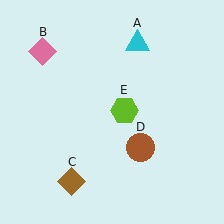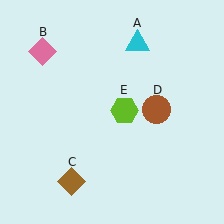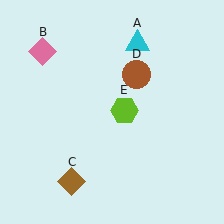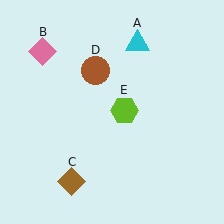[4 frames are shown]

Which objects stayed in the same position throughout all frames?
Cyan triangle (object A) and pink diamond (object B) and brown diamond (object C) and lime hexagon (object E) remained stationary.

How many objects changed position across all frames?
1 object changed position: brown circle (object D).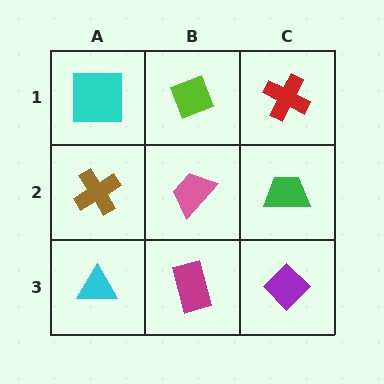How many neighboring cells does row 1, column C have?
2.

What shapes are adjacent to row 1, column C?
A green trapezoid (row 2, column C), a lime diamond (row 1, column B).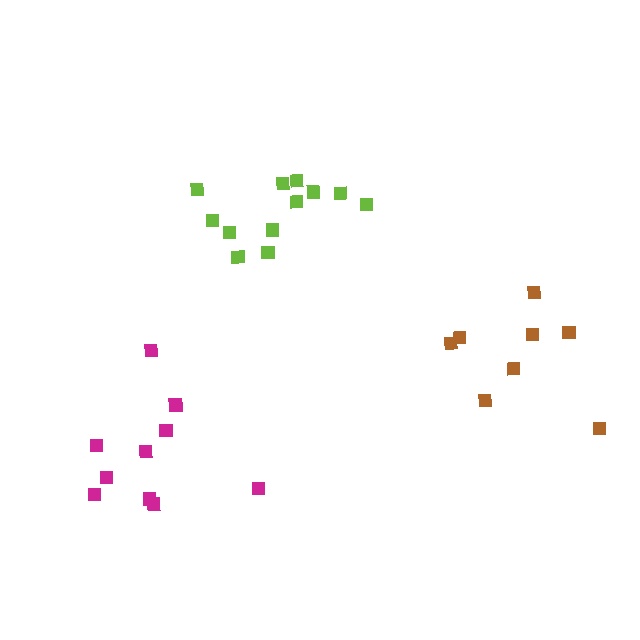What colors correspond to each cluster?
The clusters are colored: lime, brown, magenta.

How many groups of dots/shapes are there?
There are 3 groups.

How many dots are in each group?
Group 1: 12 dots, Group 2: 8 dots, Group 3: 10 dots (30 total).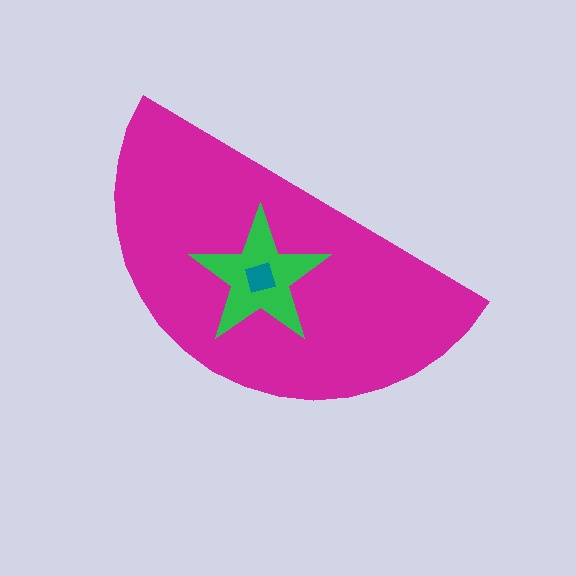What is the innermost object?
The teal square.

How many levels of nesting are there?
3.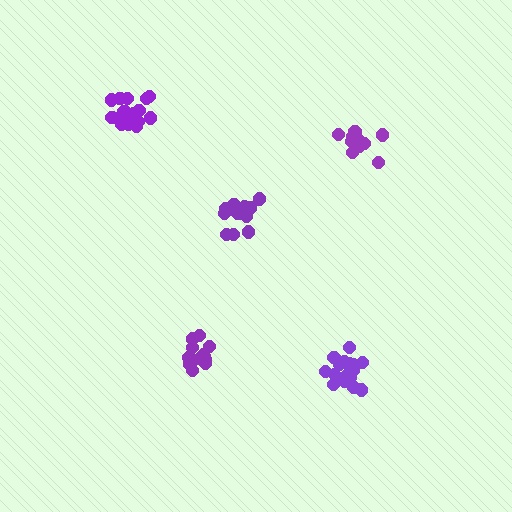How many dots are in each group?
Group 1: 19 dots, Group 2: 15 dots, Group 3: 19 dots, Group 4: 17 dots, Group 5: 15 dots (85 total).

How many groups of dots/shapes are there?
There are 5 groups.